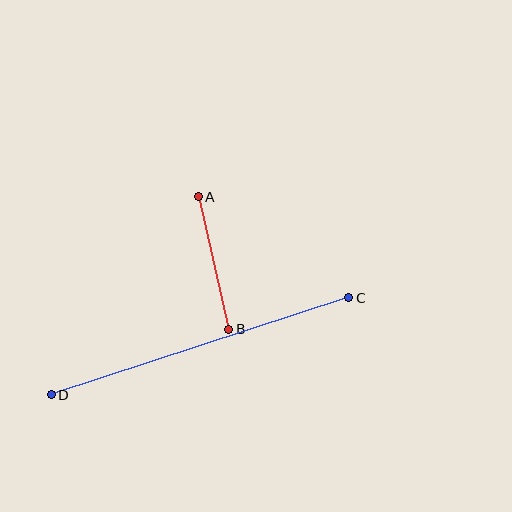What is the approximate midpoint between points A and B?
The midpoint is at approximately (214, 263) pixels.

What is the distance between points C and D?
The distance is approximately 313 pixels.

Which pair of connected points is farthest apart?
Points C and D are farthest apart.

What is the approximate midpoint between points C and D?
The midpoint is at approximately (200, 346) pixels.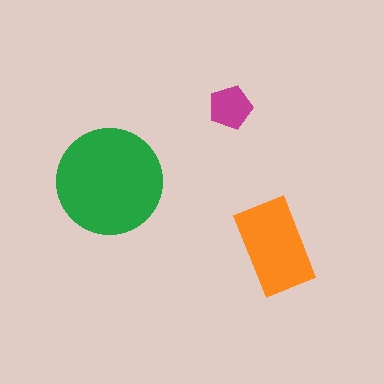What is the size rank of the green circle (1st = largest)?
1st.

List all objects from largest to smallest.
The green circle, the orange rectangle, the magenta pentagon.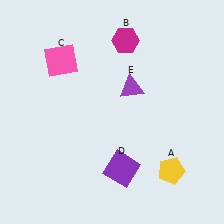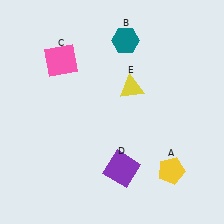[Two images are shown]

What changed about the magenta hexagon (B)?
In Image 1, B is magenta. In Image 2, it changed to teal.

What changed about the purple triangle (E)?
In Image 1, E is purple. In Image 2, it changed to yellow.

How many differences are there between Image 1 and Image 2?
There are 2 differences between the two images.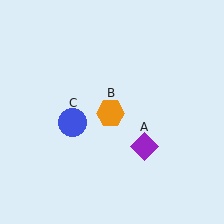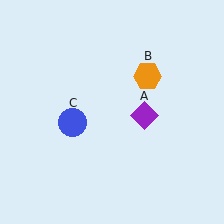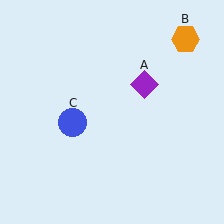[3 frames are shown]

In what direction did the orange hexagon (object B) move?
The orange hexagon (object B) moved up and to the right.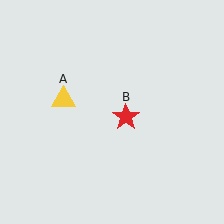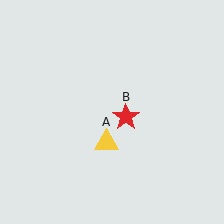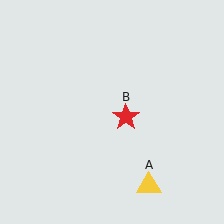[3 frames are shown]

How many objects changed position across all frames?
1 object changed position: yellow triangle (object A).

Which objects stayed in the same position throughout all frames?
Red star (object B) remained stationary.